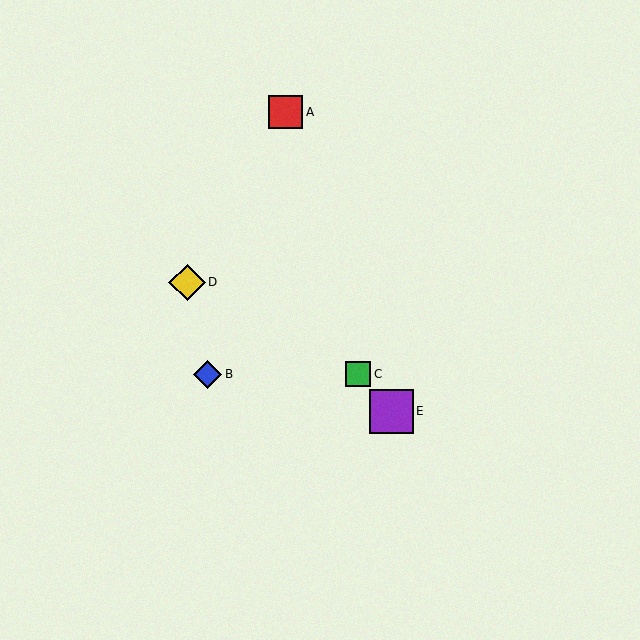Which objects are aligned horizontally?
Objects B, C are aligned horizontally.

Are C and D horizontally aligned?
No, C is at y≈374 and D is at y≈283.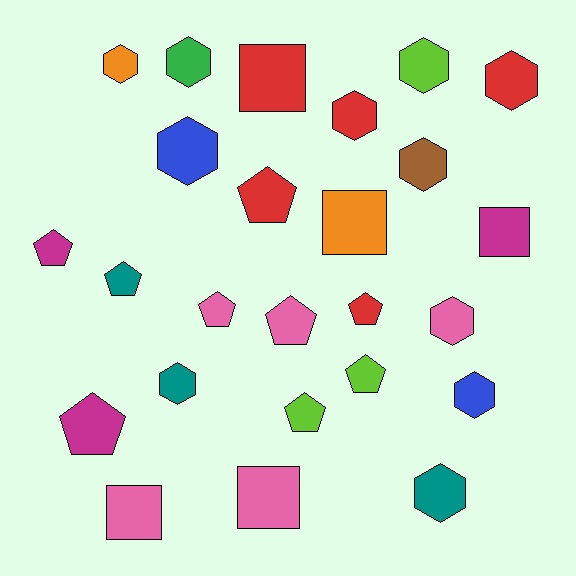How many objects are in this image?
There are 25 objects.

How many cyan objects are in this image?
There are no cyan objects.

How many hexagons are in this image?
There are 11 hexagons.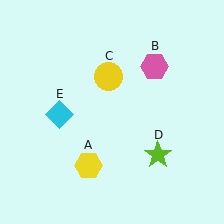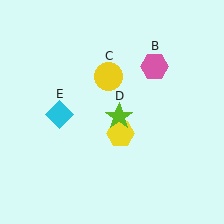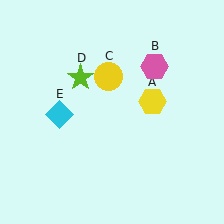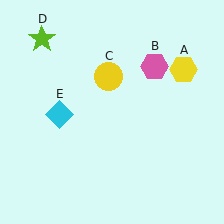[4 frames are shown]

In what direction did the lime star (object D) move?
The lime star (object D) moved up and to the left.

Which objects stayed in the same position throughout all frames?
Pink hexagon (object B) and yellow circle (object C) and cyan diamond (object E) remained stationary.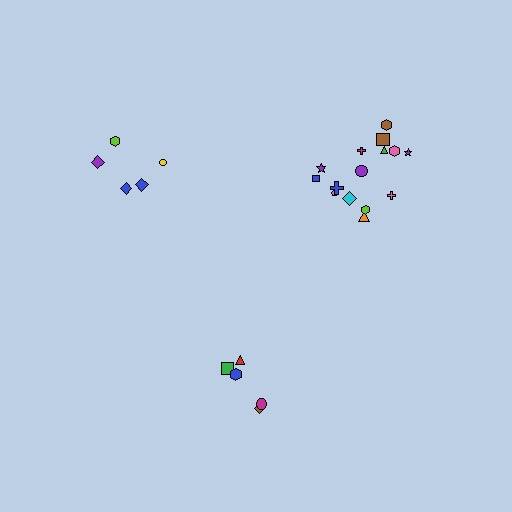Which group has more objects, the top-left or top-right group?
The top-right group.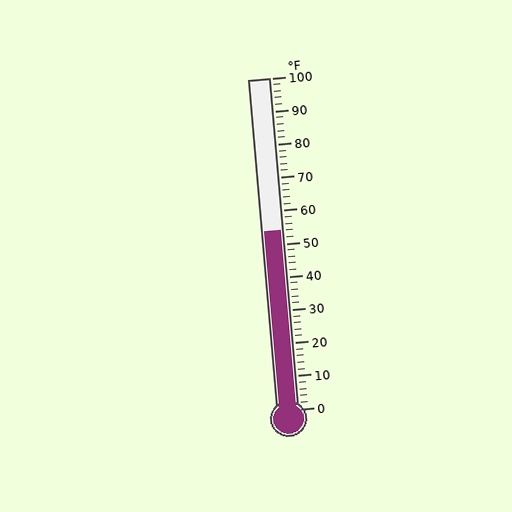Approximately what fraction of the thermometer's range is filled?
The thermometer is filled to approximately 55% of its range.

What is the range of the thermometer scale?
The thermometer scale ranges from 0°F to 100°F.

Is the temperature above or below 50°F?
The temperature is above 50°F.